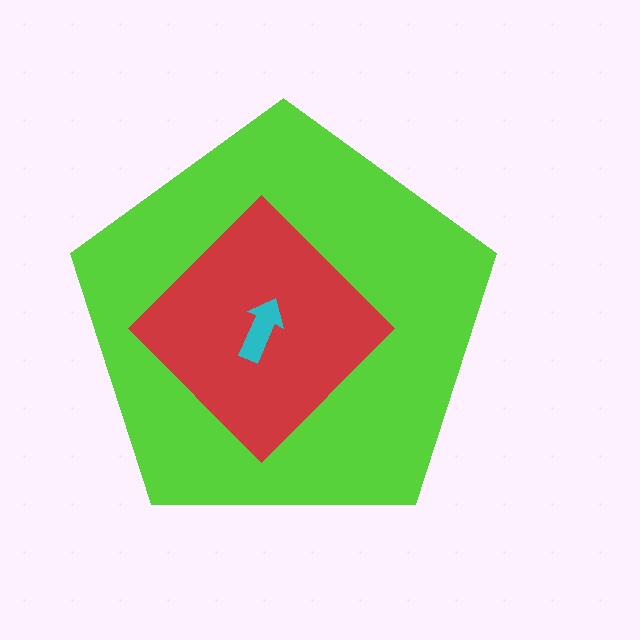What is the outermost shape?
The lime pentagon.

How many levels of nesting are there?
3.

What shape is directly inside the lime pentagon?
The red diamond.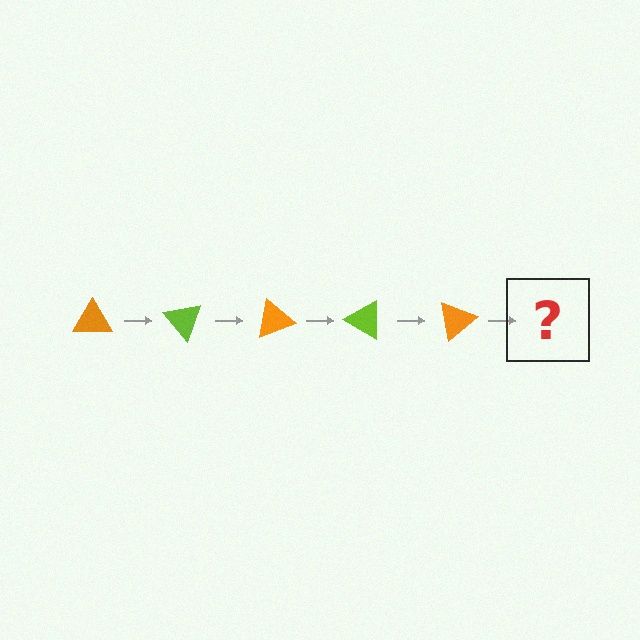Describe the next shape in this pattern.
It should be a lime triangle, rotated 250 degrees from the start.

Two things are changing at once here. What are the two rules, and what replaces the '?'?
The two rules are that it rotates 50 degrees each step and the color cycles through orange and lime. The '?' should be a lime triangle, rotated 250 degrees from the start.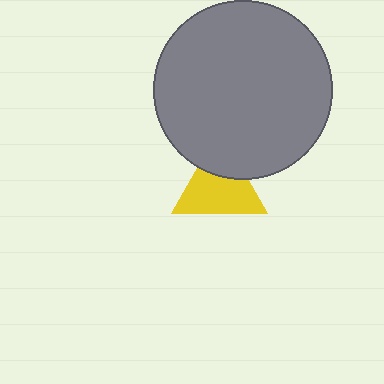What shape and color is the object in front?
The object in front is a gray circle.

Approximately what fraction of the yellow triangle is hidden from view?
Roughly 31% of the yellow triangle is hidden behind the gray circle.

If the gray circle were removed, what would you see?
You would see the complete yellow triangle.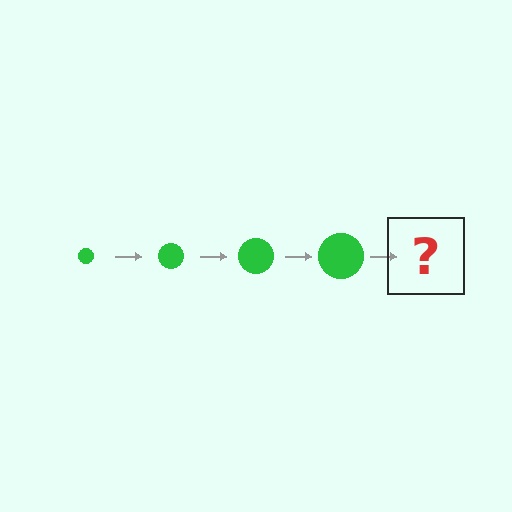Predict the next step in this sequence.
The next step is a green circle, larger than the previous one.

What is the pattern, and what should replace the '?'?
The pattern is that the circle gets progressively larger each step. The '?' should be a green circle, larger than the previous one.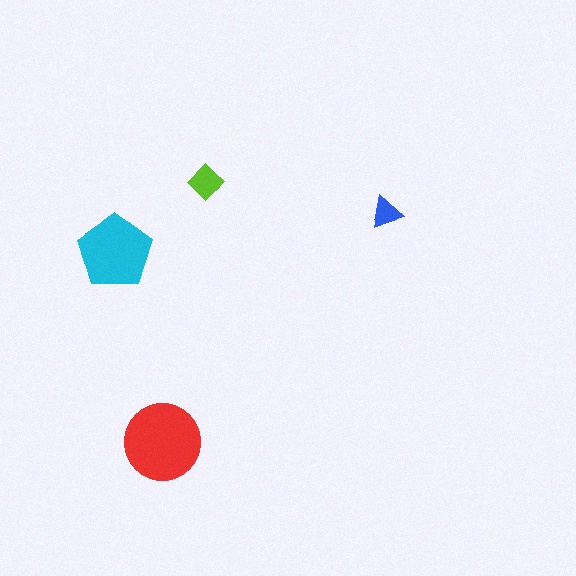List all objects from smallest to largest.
The blue triangle, the lime diamond, the cyan pentagon, the red circle.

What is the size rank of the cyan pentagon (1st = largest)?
2nd.